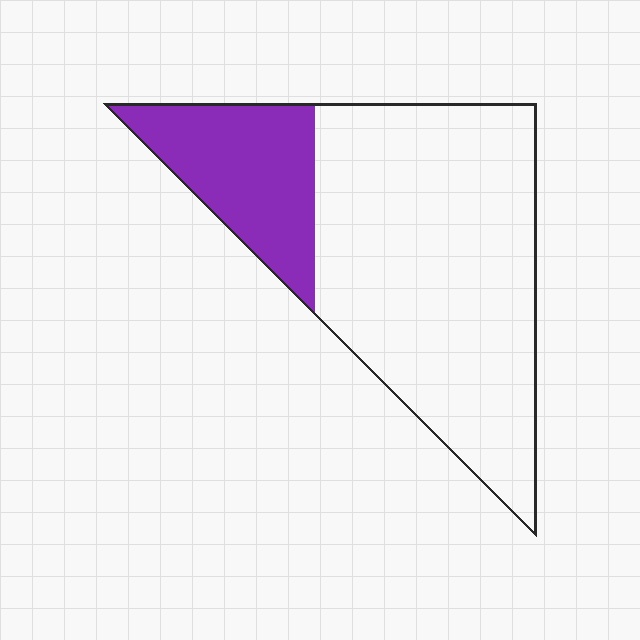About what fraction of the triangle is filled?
About one quarter (1/4).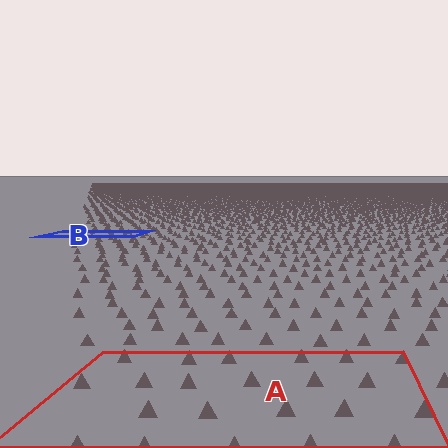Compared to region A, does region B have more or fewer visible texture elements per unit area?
Region B has more texture elements per unit area — they are packed more densely because it is farther away.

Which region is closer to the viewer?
Region A is closer. The texture elements there are larger and more spread out.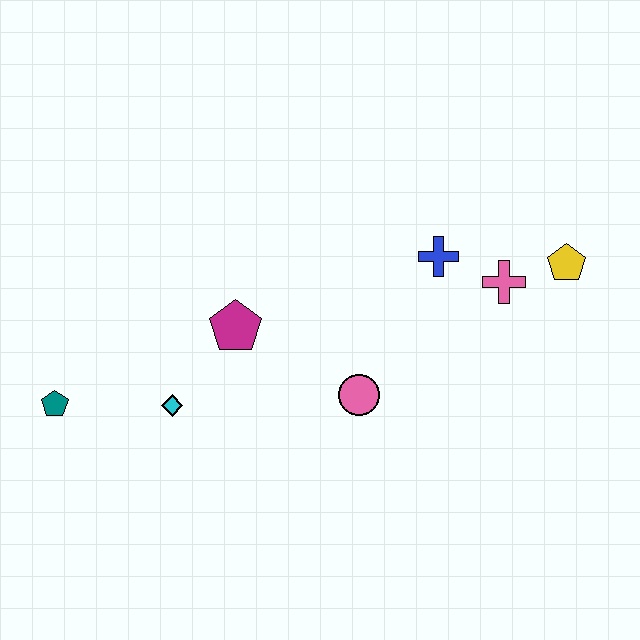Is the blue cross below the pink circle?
No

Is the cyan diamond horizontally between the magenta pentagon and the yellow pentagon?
No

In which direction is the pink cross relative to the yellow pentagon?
The pink cross is to the left of the yellow pentagon.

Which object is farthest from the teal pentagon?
The yellow pentagon is farthest from the teal pentagon.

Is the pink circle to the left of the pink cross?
Yes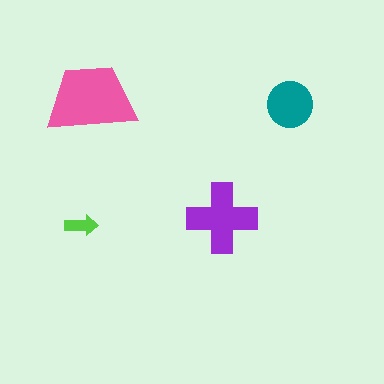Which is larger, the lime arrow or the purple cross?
The purple cross.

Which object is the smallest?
The lime arrow.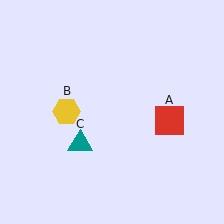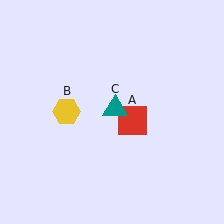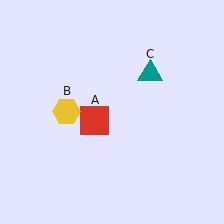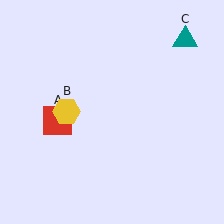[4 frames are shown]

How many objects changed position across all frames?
2 objects changed position: red square (object A), teal triangle (object C).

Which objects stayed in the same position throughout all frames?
Yellow hexagon (object B) remained stationary.